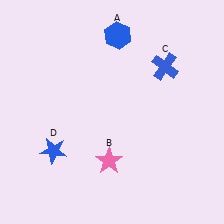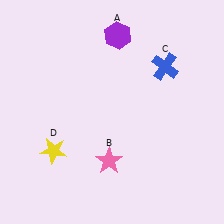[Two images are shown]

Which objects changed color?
A changed from blue to purple. D changed from blue to yellow.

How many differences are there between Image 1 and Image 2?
There are 2 differences between the two images.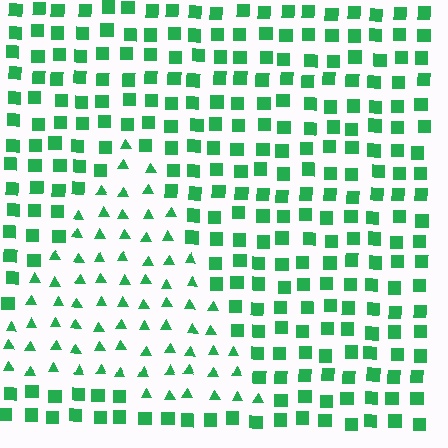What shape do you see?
I see a triangle.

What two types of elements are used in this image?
The image uses triangles inside the triangle region and squares outside it.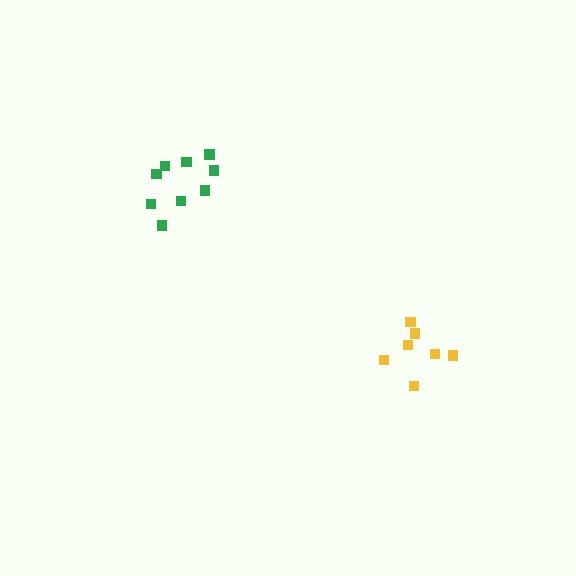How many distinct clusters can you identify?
There are 2 distinct clusters.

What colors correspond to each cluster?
The clusters are colored: green, yellow.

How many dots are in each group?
Group 1: 9 dots, Group 2: 7 dots (16 total).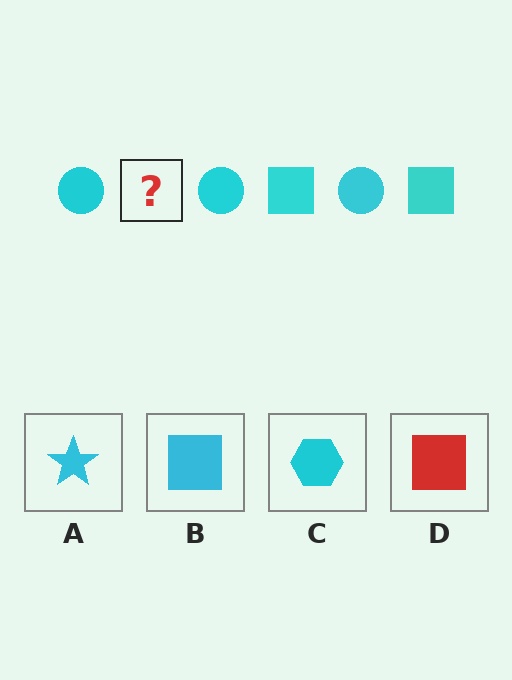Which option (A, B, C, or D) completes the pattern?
B.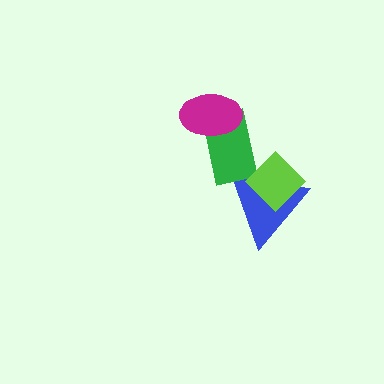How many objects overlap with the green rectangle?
3 objects overlap with the green rectangle.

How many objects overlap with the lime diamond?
2 objects overlap with the lime diamond.